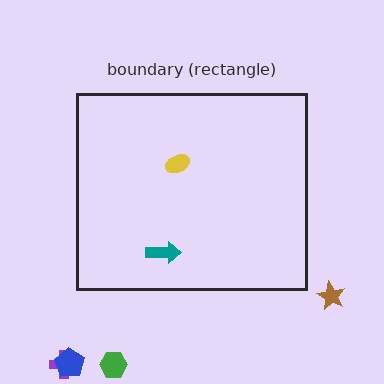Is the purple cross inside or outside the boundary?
Outside.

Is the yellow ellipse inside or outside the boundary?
Inside.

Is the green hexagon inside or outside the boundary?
Outside.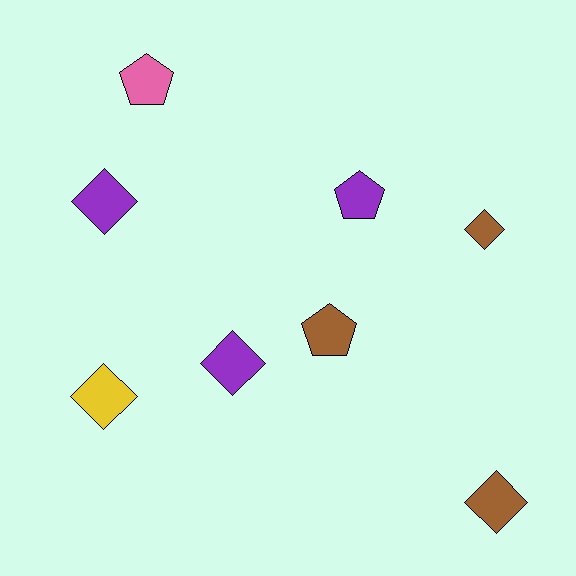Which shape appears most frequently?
Diamond, with 5 objects.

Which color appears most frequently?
Purple, with 3 objects.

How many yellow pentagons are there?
There are no yellow pentagons.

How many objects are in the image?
There are 8 objects.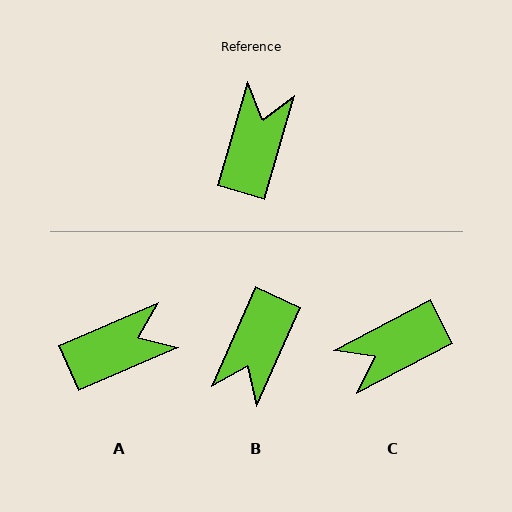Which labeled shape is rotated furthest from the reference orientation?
B, about 172 degrees away.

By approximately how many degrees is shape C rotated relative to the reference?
Approximately 134 degrees counter-clockwise.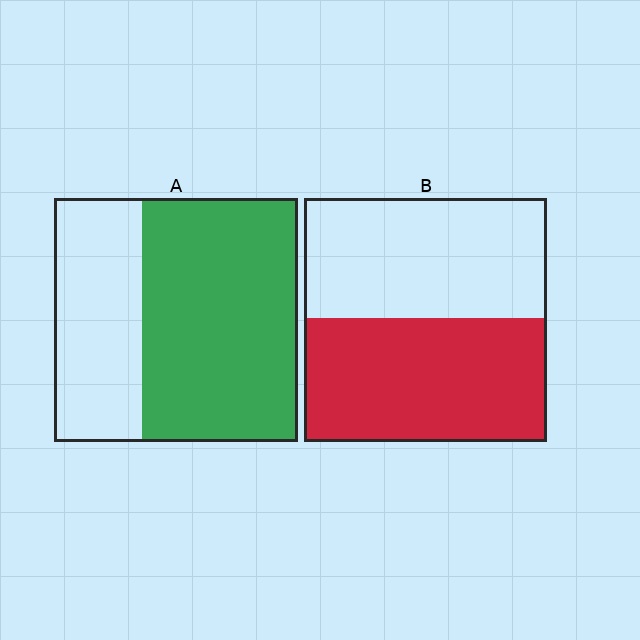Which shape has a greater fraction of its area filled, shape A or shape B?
Shape A.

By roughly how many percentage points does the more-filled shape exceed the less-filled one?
By roughly 15 percentage points (A over B).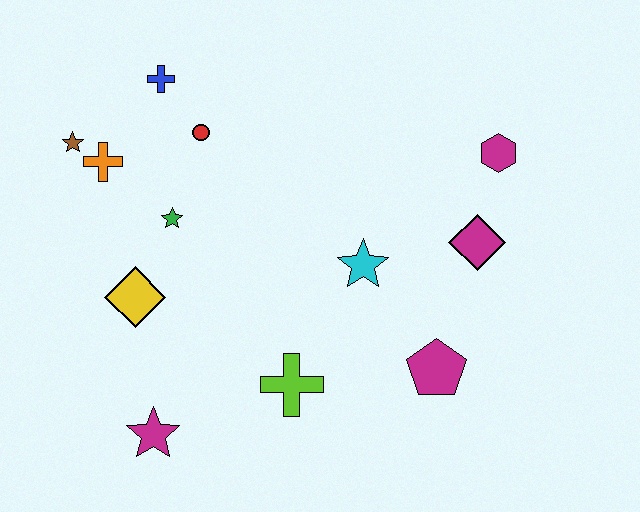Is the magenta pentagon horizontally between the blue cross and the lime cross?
No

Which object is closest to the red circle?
The blue cross is closest to the red circle.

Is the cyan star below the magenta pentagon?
No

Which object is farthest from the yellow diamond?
The magenta hexagon is farthest from the yellow diamond.